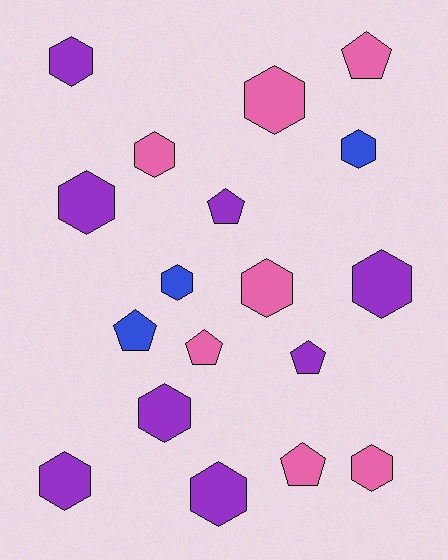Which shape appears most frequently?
Hexagon, with 12 objects.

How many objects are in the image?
There are 18 objects.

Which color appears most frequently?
Purple, with 8 objects.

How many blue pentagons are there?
There is 1 blue pentagon.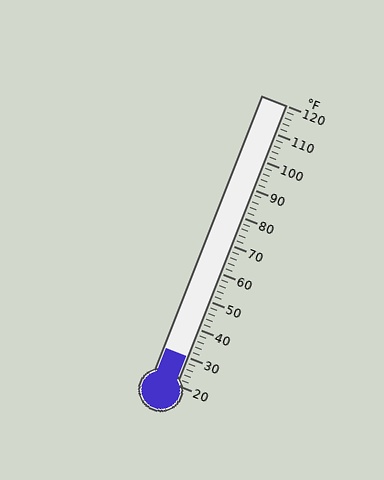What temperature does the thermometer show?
The thermometer shows approximately 30°F.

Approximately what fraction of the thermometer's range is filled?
The thermometer is filled to approximately 10% of its range.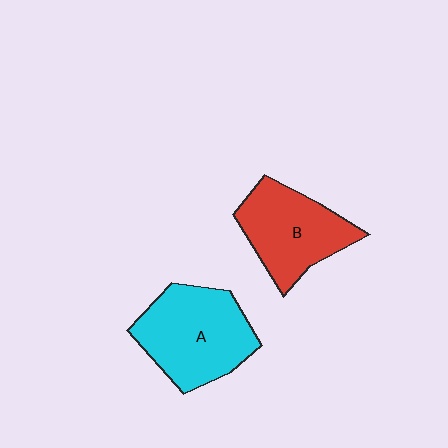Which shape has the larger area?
Shape A (cyan).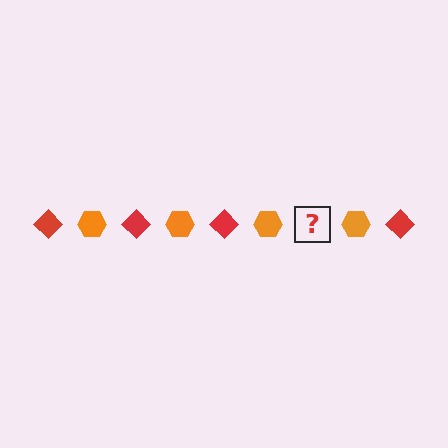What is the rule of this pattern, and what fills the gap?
The rule is that the pattern alternates between red diamond and orange hexagon. The gap should be filled with a red diamond.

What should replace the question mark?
The question mark should be replaced with a red diamond.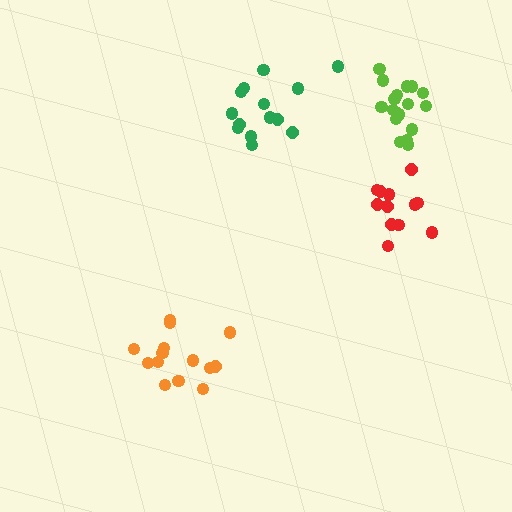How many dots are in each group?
Group 1: 13 dots, Group 2: 18 dots, Group 3: 14 dots, Group 4: 14 dots (59 total).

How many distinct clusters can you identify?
There are 4 distinct clusters.